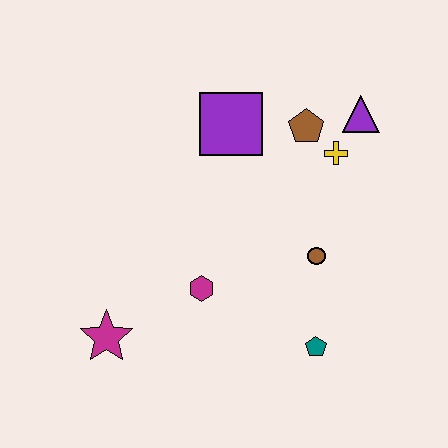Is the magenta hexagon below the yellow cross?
Yes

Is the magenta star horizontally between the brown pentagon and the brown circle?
No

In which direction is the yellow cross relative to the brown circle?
The yellow cross is above the brown circle.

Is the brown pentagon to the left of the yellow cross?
Yes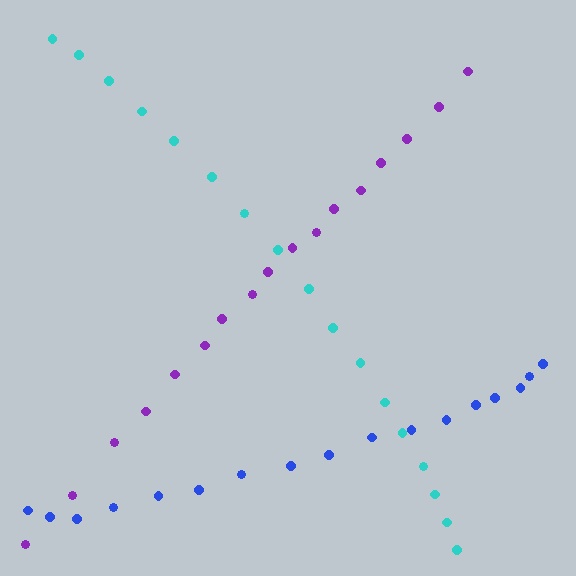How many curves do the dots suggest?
There are 3 distinct paths.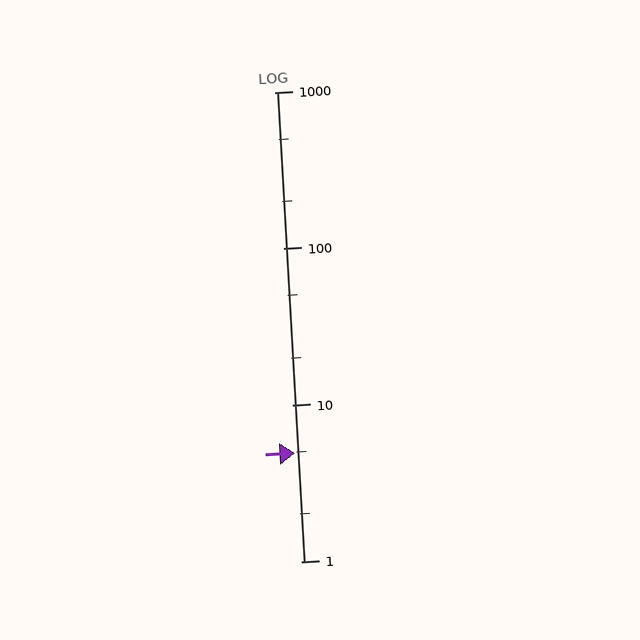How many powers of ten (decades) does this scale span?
The scale spans 3 decades, from 1 to 1000.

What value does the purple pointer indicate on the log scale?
The pointer indicates approximately 4.9.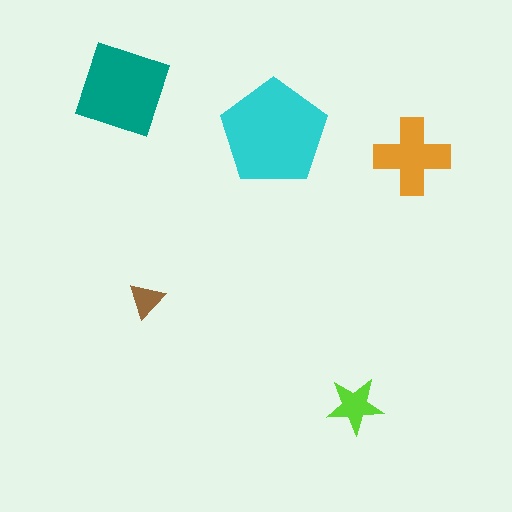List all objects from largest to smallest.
The cyan pentagon, the teal diamond, the orange cross, the lime star, the brown triangle.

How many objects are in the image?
There are 5 objects in the image.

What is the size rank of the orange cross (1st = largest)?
3rd.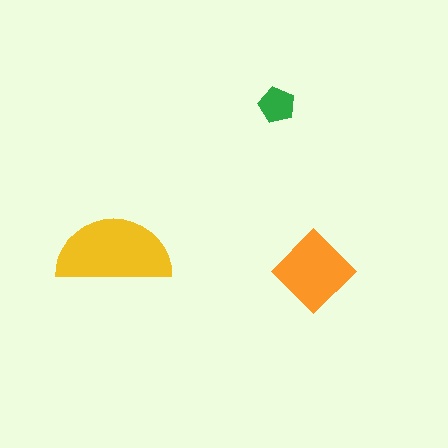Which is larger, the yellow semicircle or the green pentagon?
The yellow semicircle.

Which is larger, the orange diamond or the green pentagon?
The orange diamond.